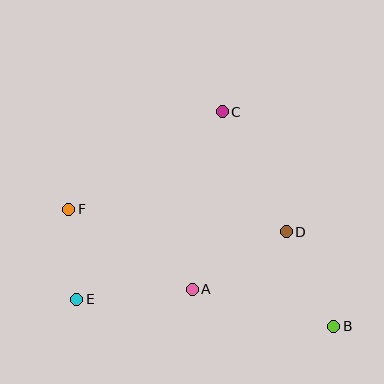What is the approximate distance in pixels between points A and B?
The distance between A and B is approximately 146 pixels.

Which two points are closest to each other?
Points E and F are closest to each other.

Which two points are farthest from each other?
Points B and F are farthest from each other.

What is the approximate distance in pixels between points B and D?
The distance between B and D is approximately 106 pixels.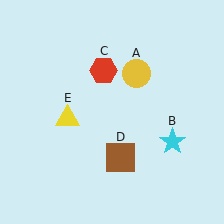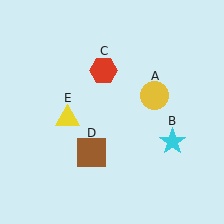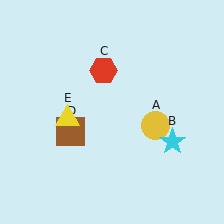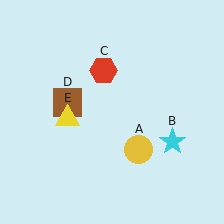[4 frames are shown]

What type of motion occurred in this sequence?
The yellow circle (object A), brown square (object D) rotated clockwise around the center of the scene.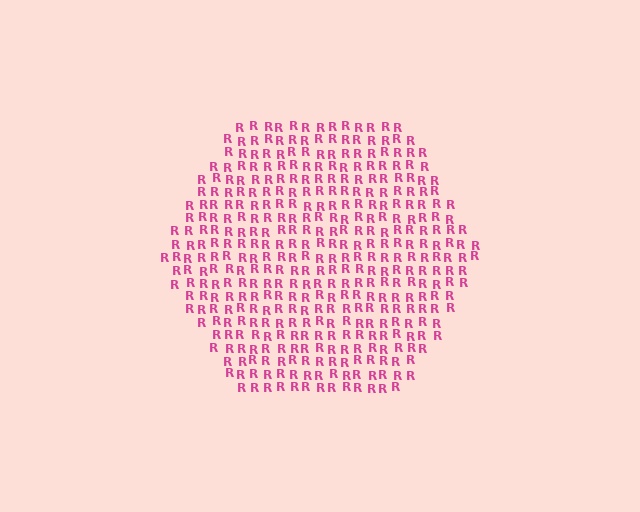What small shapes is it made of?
It is made of small letter R's.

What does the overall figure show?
The overall figure shows a hexagon.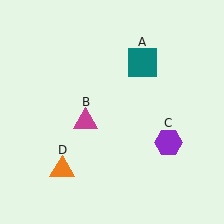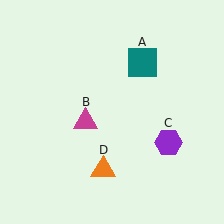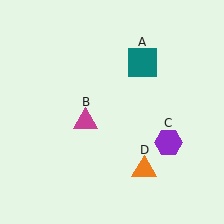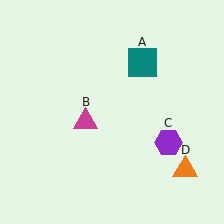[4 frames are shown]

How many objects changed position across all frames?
1 object changed position: orange triangle (object D).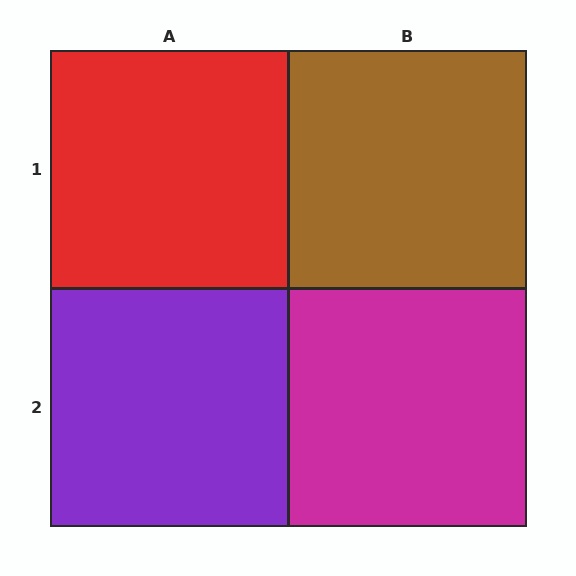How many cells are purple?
1 cell is purple.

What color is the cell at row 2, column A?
Purple.